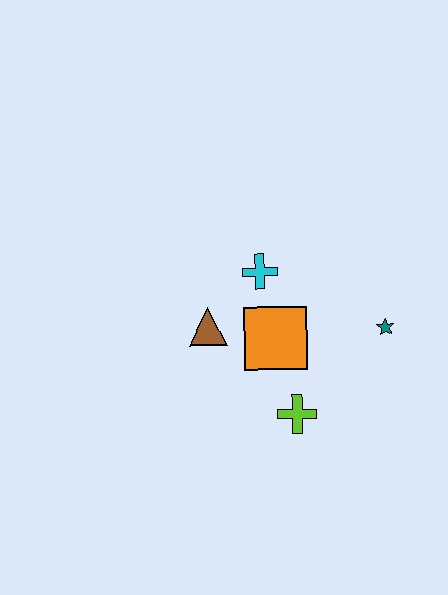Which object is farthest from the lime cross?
The cyan cross is farthest from the lime cross.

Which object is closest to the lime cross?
The orange square is closest to the lime cross.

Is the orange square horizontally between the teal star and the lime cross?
No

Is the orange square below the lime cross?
No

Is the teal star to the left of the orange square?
No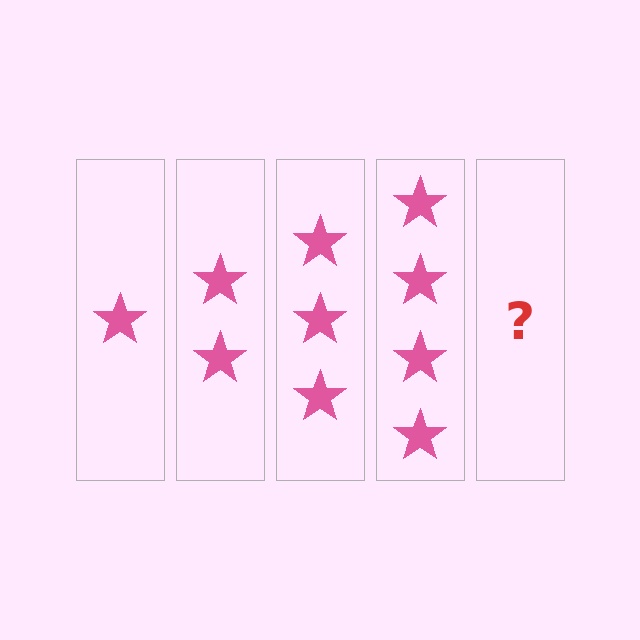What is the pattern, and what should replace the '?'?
The pattern is that each step adds one more star. The '?' should be 5 stars.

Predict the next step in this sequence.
The next step is 5 stars.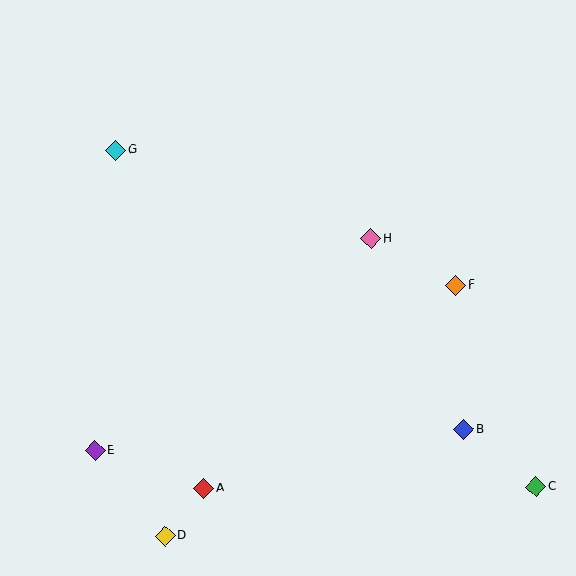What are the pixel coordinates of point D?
Point D is at (165, 536).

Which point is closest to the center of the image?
Point H at (371, 239) is closest to the center.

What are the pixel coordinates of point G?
Point G is at (116, 150).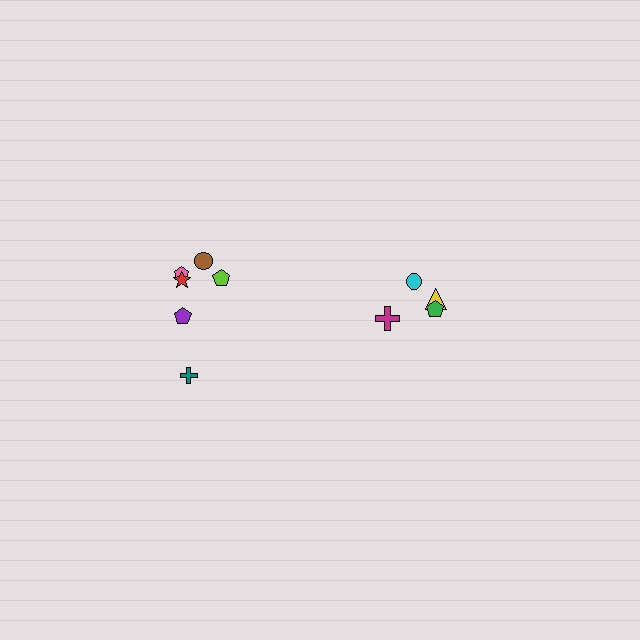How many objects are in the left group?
There are 6 objects.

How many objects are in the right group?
There are 4 objects.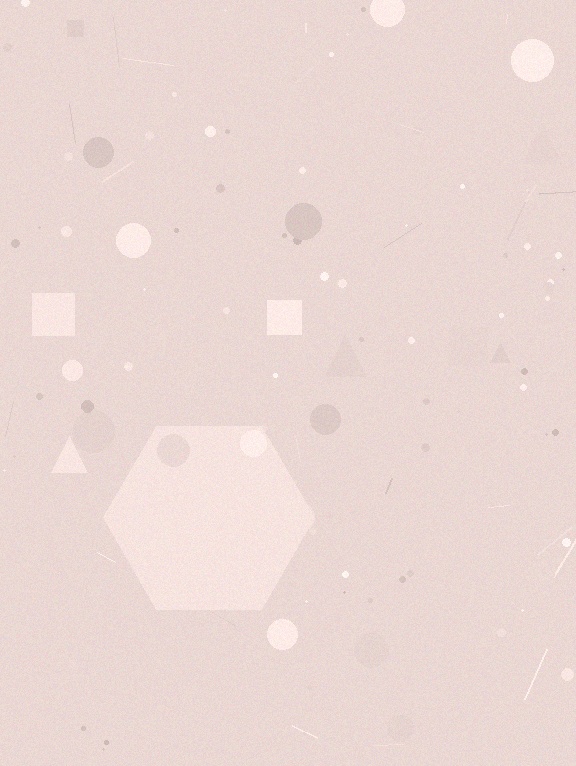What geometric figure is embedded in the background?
A hexagon is embedded in the background.